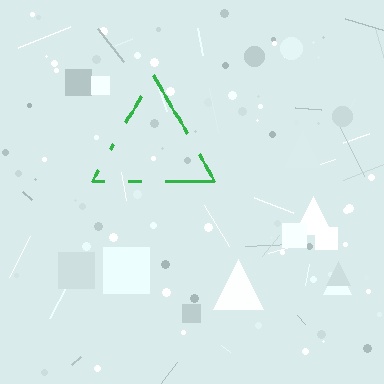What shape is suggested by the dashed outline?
The dashed outline suggests a triangle.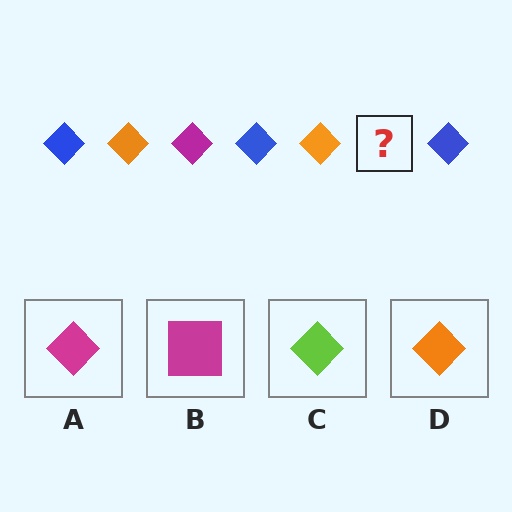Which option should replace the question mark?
Option A.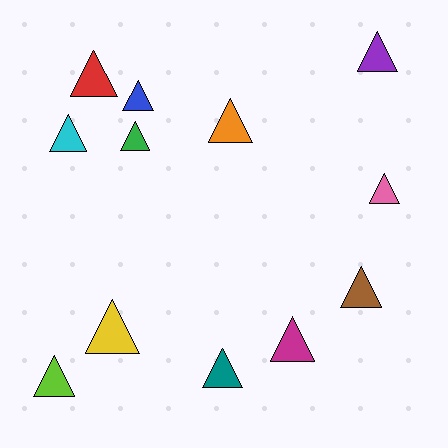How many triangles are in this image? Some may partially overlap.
There are 12 triangles.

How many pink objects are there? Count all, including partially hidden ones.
There is 1 pink object.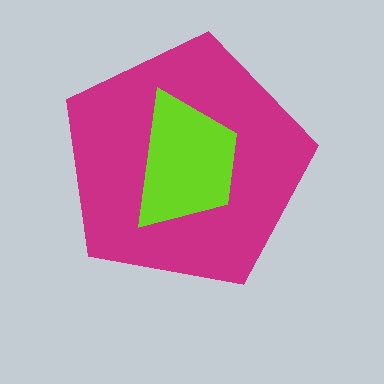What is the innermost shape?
The lime trapezoid.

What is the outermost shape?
The magenta pentagon.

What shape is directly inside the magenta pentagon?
The lime trapezoid.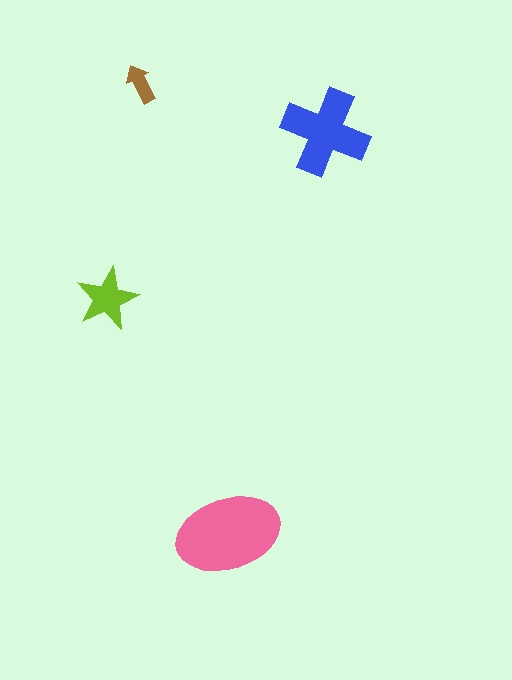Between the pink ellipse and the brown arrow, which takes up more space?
The pink ellipse.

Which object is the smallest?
The brown arrow.